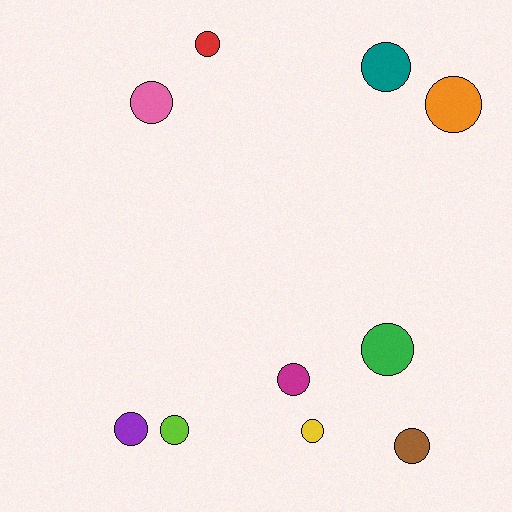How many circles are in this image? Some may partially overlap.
There are 10 circles.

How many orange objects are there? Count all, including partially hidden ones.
There is 1 orange object.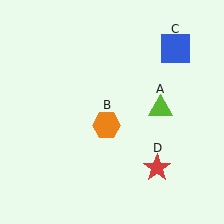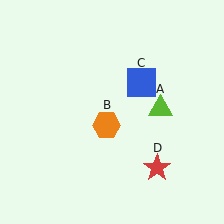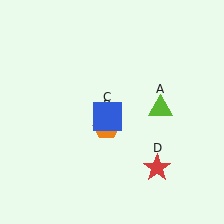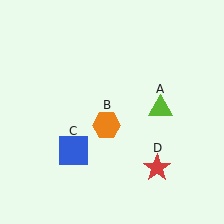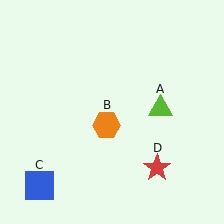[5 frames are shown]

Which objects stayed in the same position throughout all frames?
Lime triangle (object A) and orange hexagon (object B) and red star (object D) remained stationary.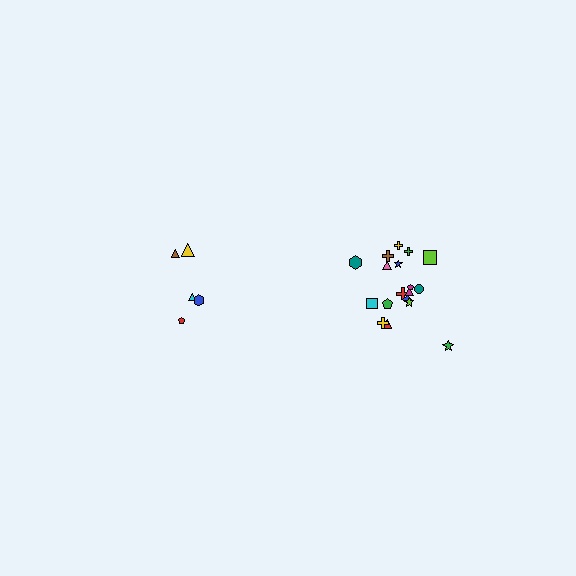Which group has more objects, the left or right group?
The right group.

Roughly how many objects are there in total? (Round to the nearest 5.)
Roughly 25 objects in total.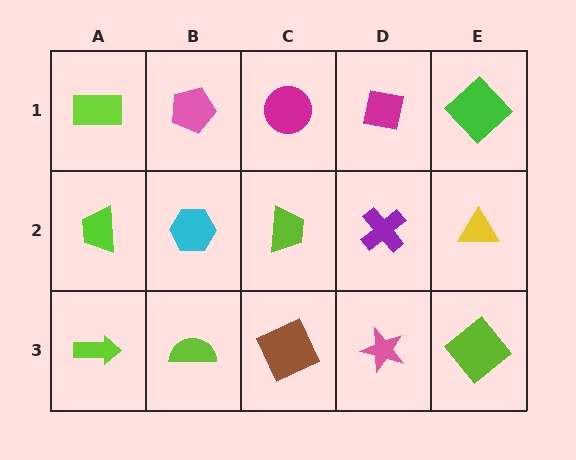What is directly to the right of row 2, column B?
A lime trapezoid.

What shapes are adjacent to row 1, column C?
A lime trapezoid (row 2, column C), a pink pentagon (row 1, column B), a magenta square (row 1, column D).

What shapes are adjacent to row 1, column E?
A yellow triangle (row 2, column E), a magenta square (row 1, column D).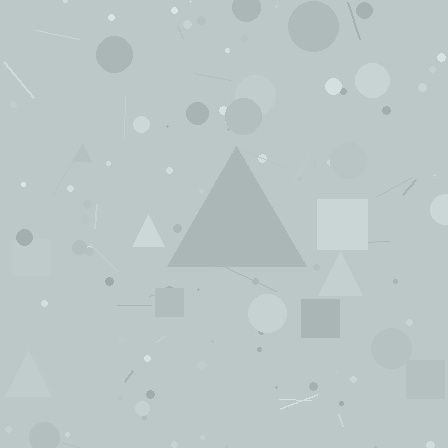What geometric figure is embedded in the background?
A triangle is embedded in the background.